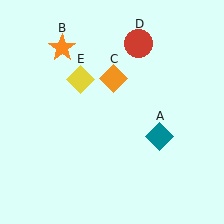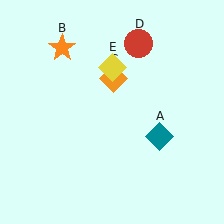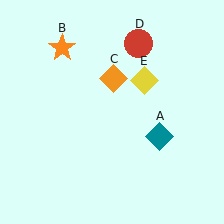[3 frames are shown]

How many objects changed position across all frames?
1 object changed position: yellow diamond (object E).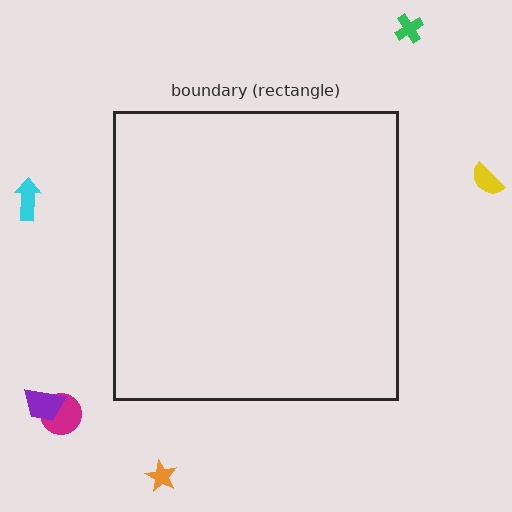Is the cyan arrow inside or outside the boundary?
Outside.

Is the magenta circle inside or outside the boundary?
Outside.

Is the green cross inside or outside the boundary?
Outside.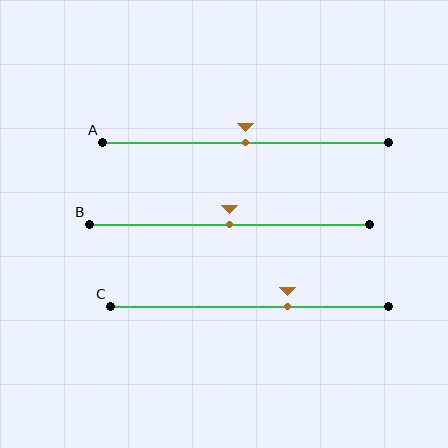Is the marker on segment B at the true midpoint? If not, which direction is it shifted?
Yes, the marker on segment B is at the true midpoint.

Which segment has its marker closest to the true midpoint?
Segment A has its marker closest to the true midpoint.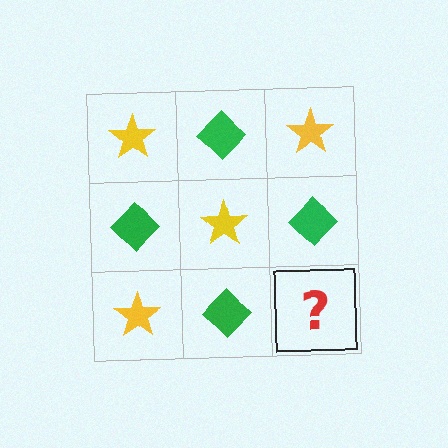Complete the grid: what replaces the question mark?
The question mark should be replaced with a yellow star.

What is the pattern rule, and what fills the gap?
The rule is that it alternates yellow star and green diamond in a checkerboard pattern. The gap should be filled with a yellow star.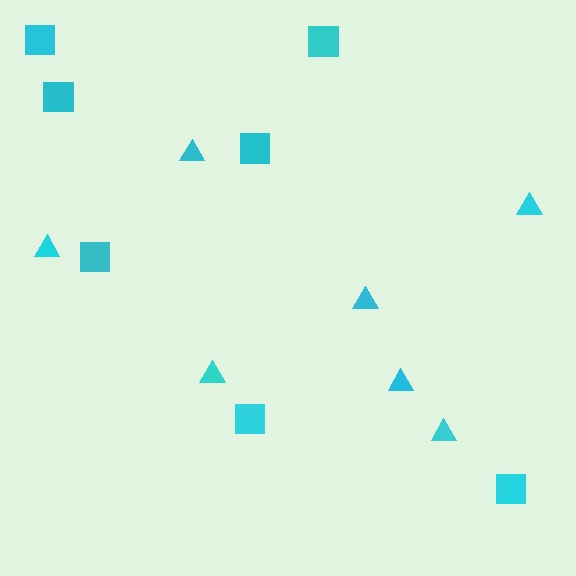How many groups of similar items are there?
There are 2 groups: one group of triangles (7) and one group of squares (7).